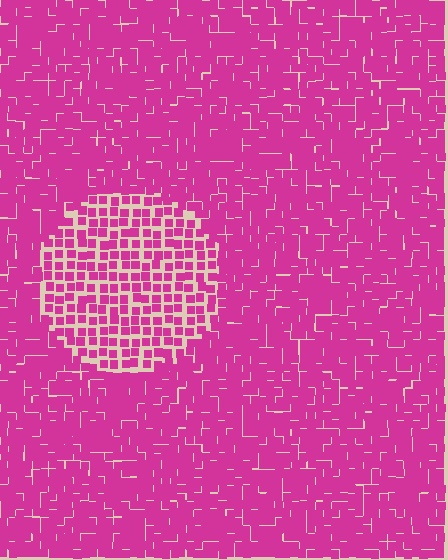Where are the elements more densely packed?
The elements are more densely packed outside the circle boundary.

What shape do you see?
I see a circle.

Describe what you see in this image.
The image contains small magenta elements arranged at two different densities. A circle-shaped region is visible where the elements are less densely packed than the surrounding area.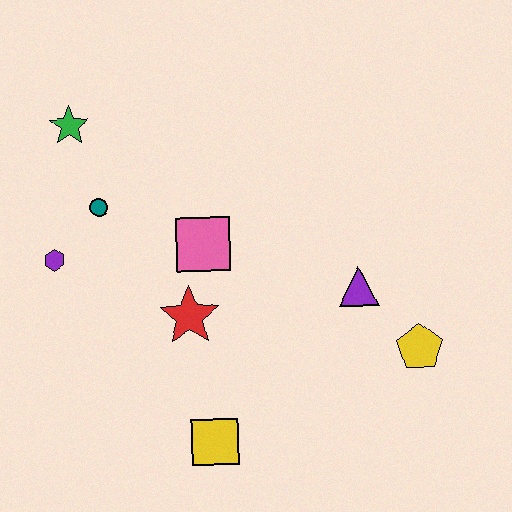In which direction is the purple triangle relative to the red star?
The purple triangle is to the right of the red star.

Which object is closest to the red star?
The pink square is closest to the red star.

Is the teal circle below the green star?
Yes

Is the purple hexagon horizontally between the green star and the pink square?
No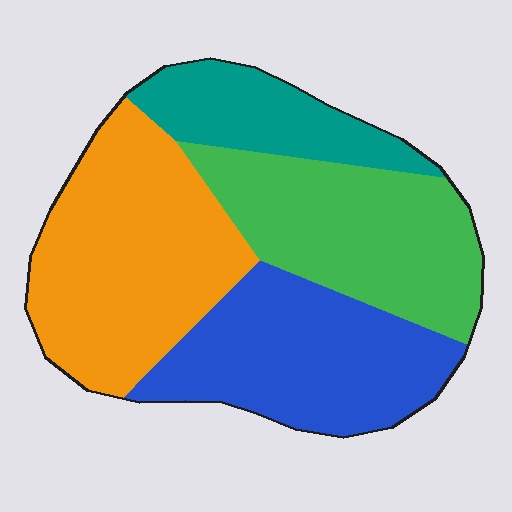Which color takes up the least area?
Teal, at roughly 15%.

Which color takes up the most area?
Orange, at roughly 30%.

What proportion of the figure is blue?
Blue covers roughly 25% of the figure.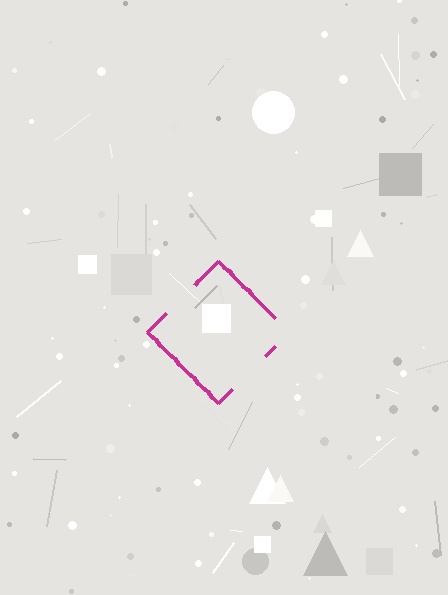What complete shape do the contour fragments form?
The contour fragments form a diamond.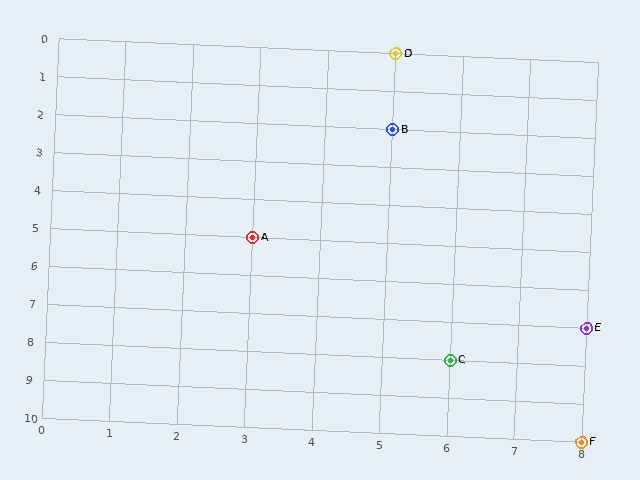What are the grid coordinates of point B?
Point B is at grid coordinates (5, 2).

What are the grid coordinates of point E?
Point E is at grid coordinates (8, 7).